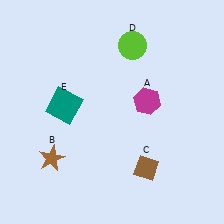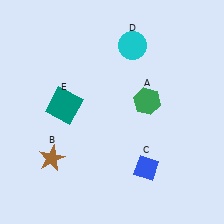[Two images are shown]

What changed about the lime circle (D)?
In Image 1, D is lime. In Image 2, it changed to cyan.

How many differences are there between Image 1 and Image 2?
There are 3 differences between the two images.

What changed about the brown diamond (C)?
In Image 1, C is brown. In Image 2, it changed to blue.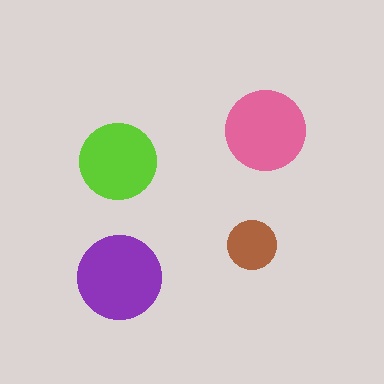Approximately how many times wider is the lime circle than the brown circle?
About 1.5 times wider.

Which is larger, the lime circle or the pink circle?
The pink one.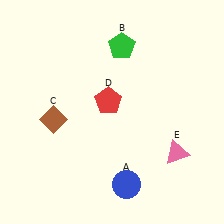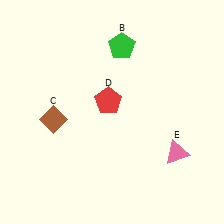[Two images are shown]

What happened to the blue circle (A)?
The blue circle (A) was removed in Image 2. It was in the bottom-right area of Image 1.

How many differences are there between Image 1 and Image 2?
There is 1 difference between the two images.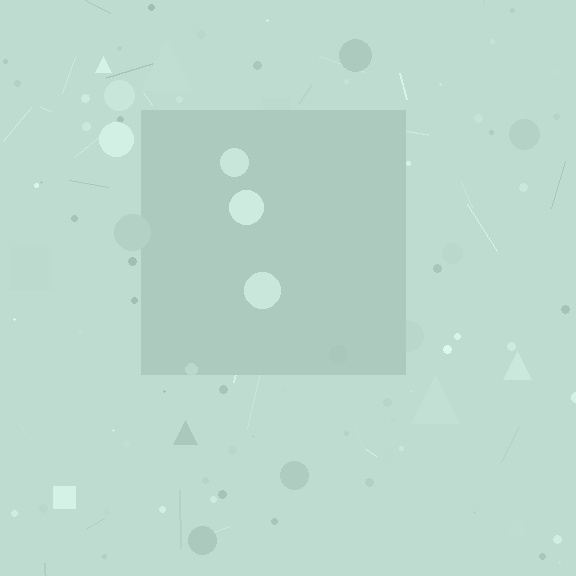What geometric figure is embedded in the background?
A square is embedded in the background.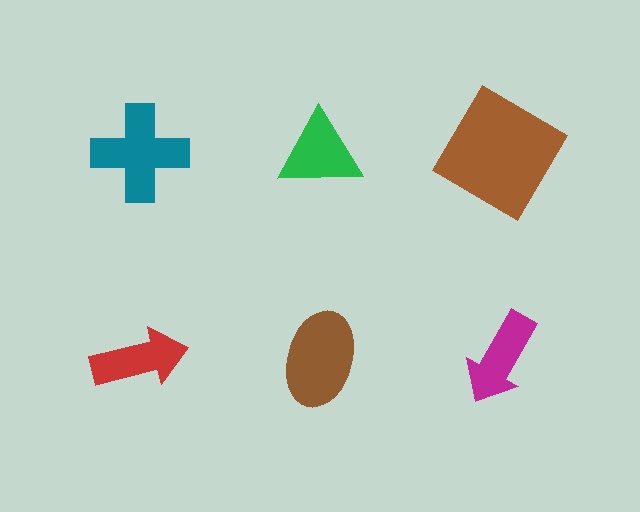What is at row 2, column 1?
A red arrow.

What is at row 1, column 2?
A green triangle.